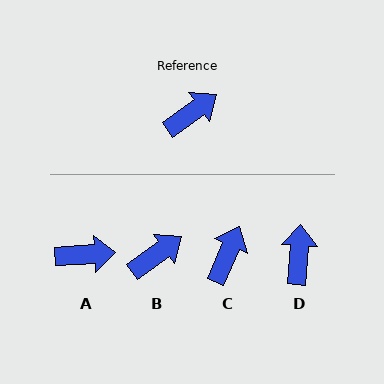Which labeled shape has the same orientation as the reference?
B.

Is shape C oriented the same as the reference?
No, it is off by about 31 degrees.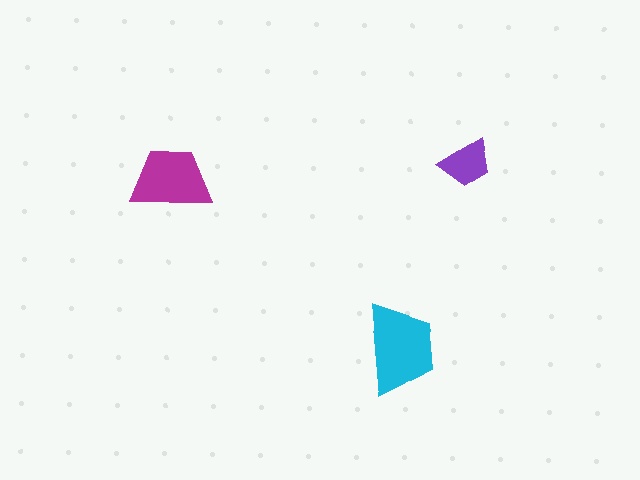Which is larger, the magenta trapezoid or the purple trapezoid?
The magenta one.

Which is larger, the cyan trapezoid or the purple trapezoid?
The cyan one.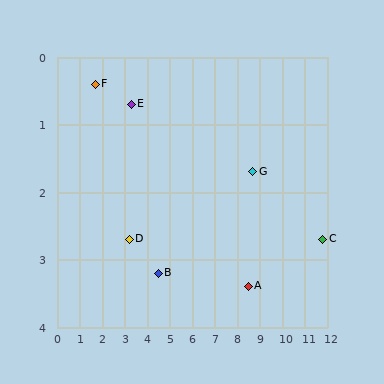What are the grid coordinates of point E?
Point E is at approximately (3.3, 0.7).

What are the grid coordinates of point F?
Point F is at approximately (1.7, 0.4).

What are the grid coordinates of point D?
Point D is at approximately (3.2, 2.7).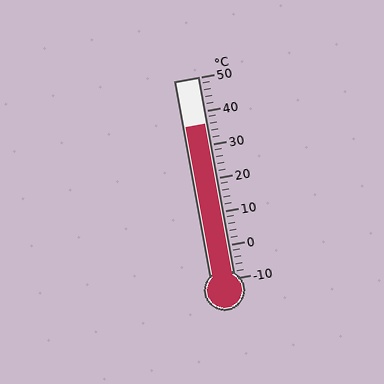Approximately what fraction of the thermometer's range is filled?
The thermometer is filled to approximately 75% of its range.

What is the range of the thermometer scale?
The thermometer scale ranges from -10°C to 50°C.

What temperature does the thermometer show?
The thermometer shows approximately 36°C.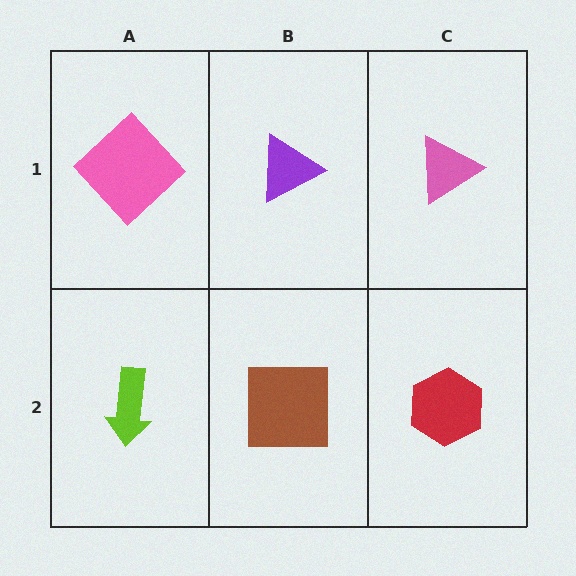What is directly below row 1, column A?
A lime arrow.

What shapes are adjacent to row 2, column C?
A pink triangle (row 1, column C), a brown square (row 2, column B).